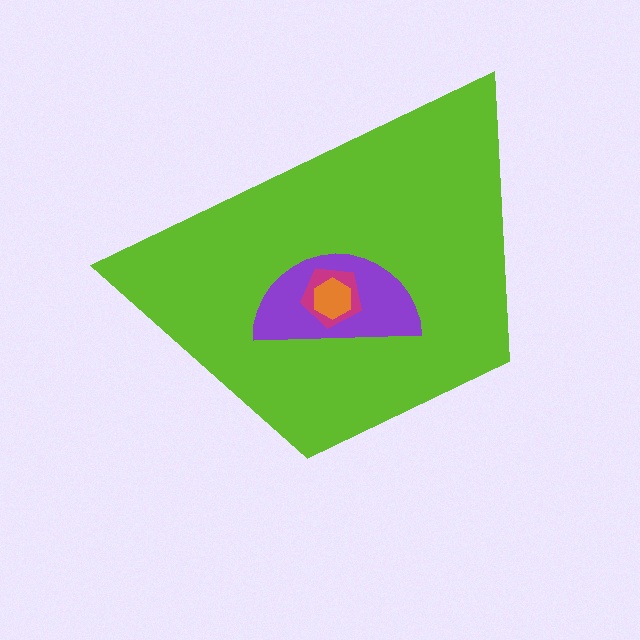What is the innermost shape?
The orange hexagon.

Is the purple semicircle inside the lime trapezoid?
Yes.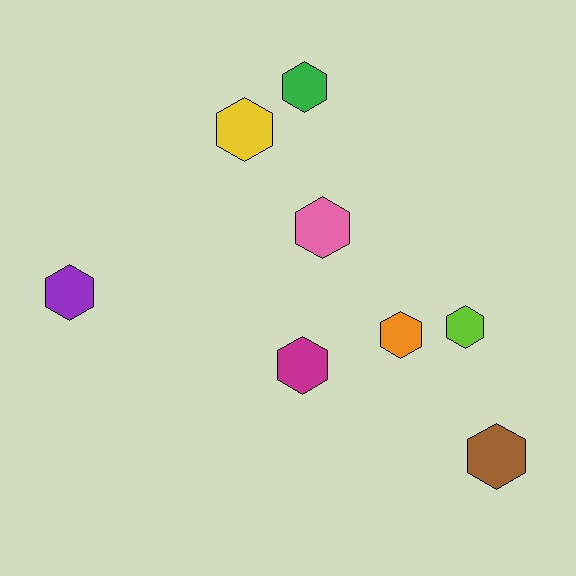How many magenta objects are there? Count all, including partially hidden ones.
There is 1 magenta object.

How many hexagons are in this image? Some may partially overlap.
There are 8 hexagons.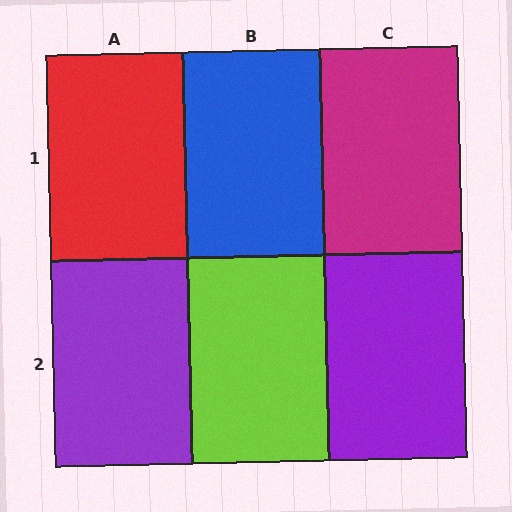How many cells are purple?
2 cells are purple.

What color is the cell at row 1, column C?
Magenta.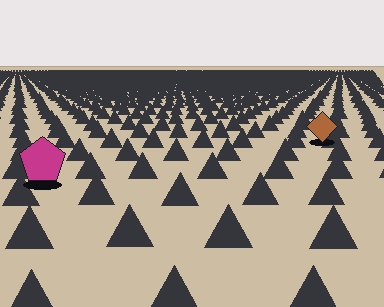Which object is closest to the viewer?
The magenta pentagon is closest. The texture marks near it are larger and more spread out.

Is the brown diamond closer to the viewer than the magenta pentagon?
No. The magenta pentagon is closer — you can tell from the texture gradient: the ground texture is coarser near it.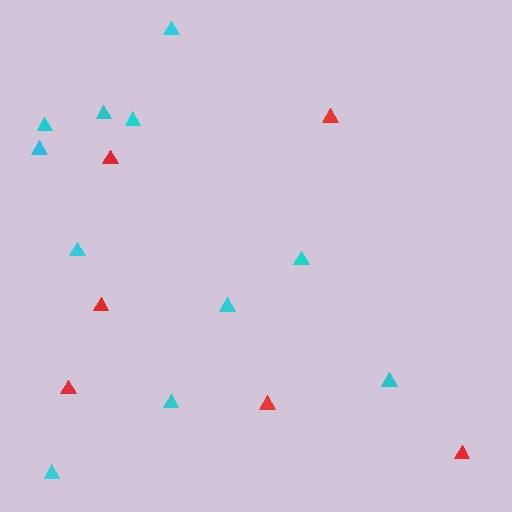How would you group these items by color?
There are 2 groups: one group of red triangles (6) and one group of cyan triangles (11).